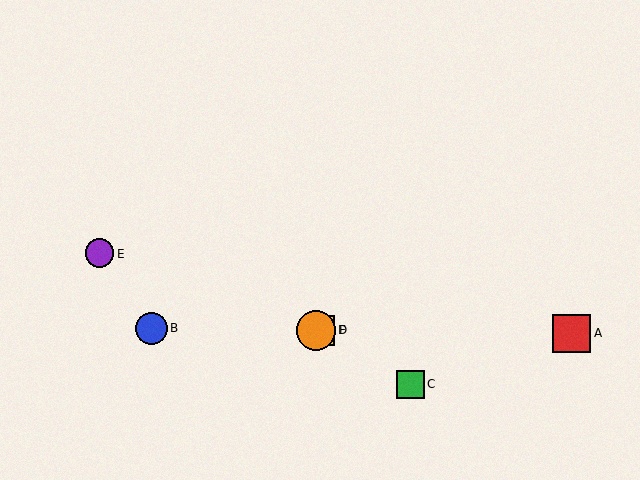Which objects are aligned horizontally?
Objects A, B, D, F are aligned horizontally.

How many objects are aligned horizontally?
4 objects (A, B, D, F) are aligned horizontally.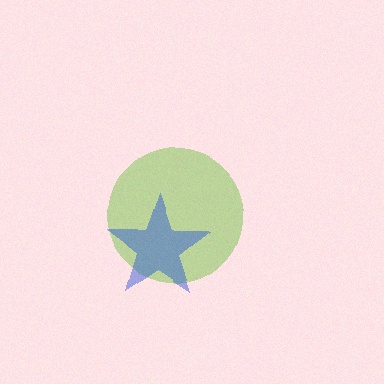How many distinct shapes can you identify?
There are 2 distinct shapes: a lime circle, a blue star.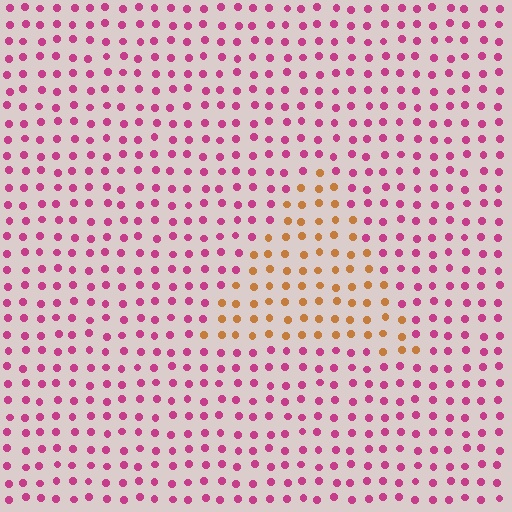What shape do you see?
I see a triangle.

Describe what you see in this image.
The image is filled with small magenta elements in a uniform arrangement. A triangle-shaped region is visible where the elements are tinted to a slightly different hue, forming a subtle color boundary.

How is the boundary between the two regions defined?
The boundary is defined purely by a slight shift in hue (about 63 degrees). Spacing, size, and orientation are identical on both sides.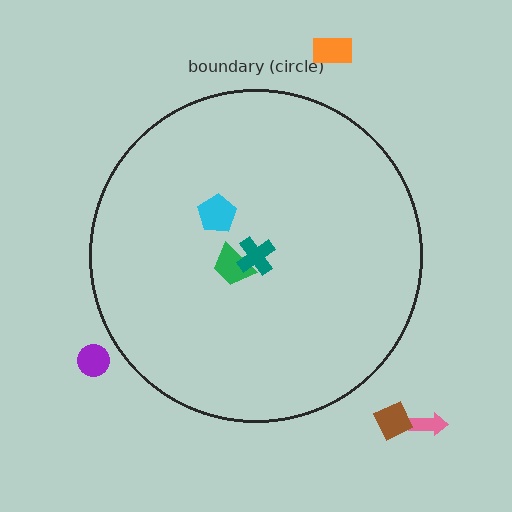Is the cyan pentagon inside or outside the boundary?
Inside.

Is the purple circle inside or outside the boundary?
Outside.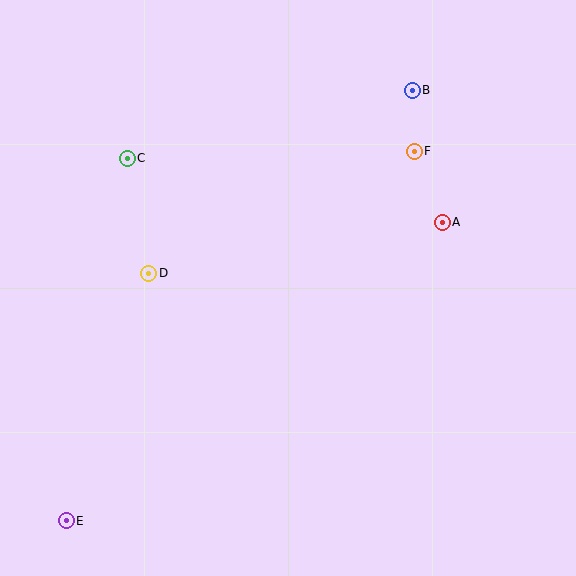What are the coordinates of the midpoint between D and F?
The midpoint between D and F is at (282, 212).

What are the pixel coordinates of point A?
Point A is at (442, 222).